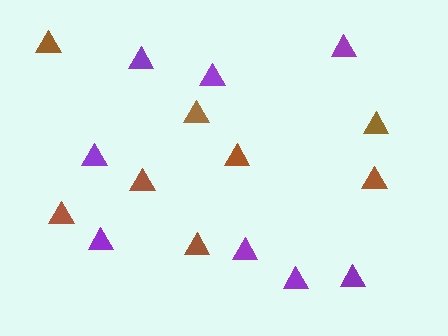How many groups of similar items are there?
There are 2 groups: one group of brown triangles (8) and one group of purple triangles (8).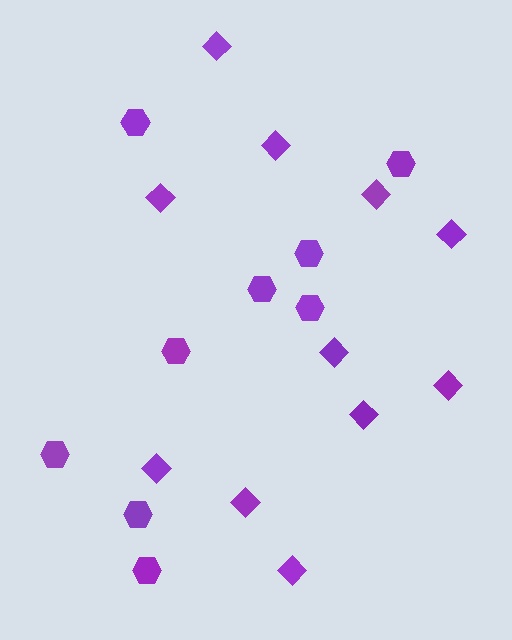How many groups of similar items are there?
There are 2 groups: one group of hexagons (9) and one group of diamonds (11).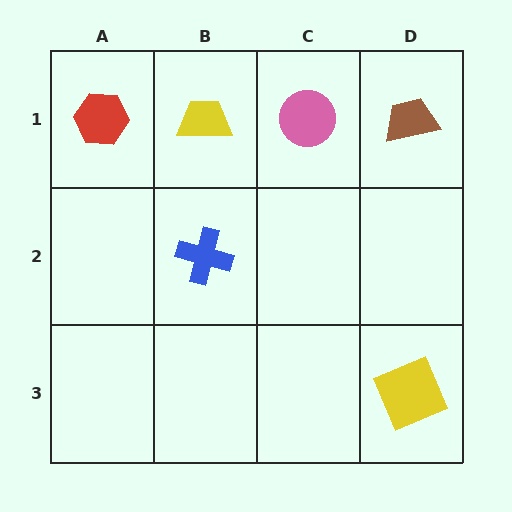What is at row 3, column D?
A yellow square.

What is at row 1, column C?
A pink circle.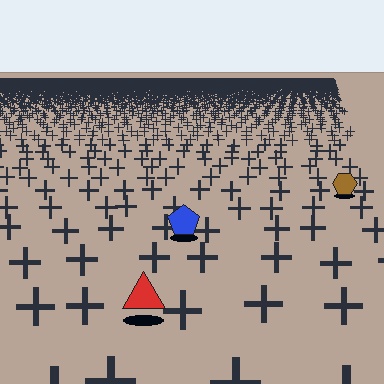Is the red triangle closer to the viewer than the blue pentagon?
Yes. The red triangle is closer — you can tell from the texture gradient: the ground texture is coarser near it.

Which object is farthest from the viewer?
The brown hexagon is farthest from the viewer. It appears smaller and the ground texture around it is denser.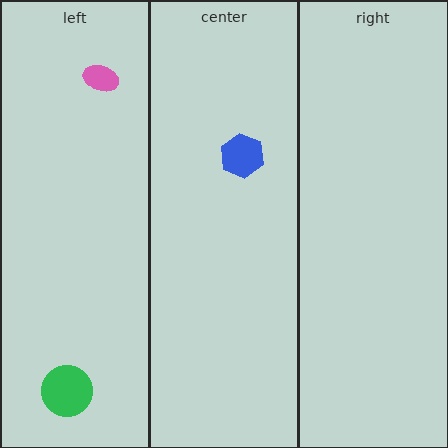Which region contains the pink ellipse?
The left region.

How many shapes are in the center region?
1.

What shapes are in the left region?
The pink ellipse, the green circle.